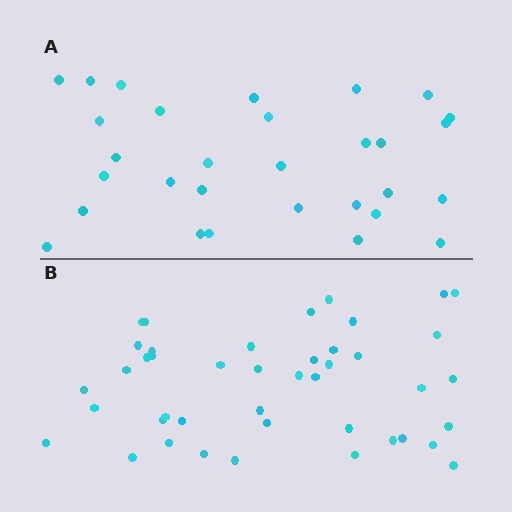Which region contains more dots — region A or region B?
Region B (the bottom region) has more dots.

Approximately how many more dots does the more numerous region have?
Region B has approximately 15 more dots than region A.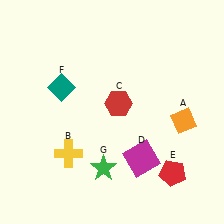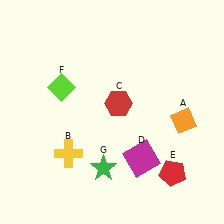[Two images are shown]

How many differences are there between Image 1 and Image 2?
There is 1 difference between the two images.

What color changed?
The diamond (F) changed from teal in Image 1 to lime in Image 2.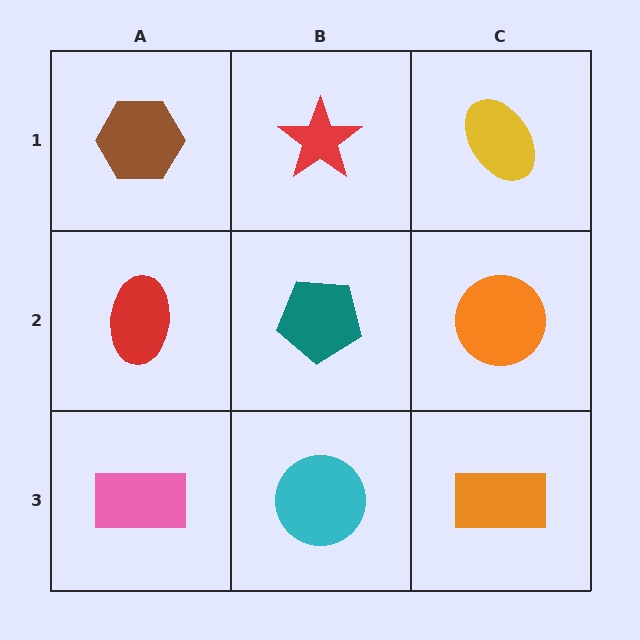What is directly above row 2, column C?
A yellow ellipse.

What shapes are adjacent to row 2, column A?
A brown hexagon (row 1, column A), a pink rectangle (row 3, column A), a teal pentagon (row 2, column B).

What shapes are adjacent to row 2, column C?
A yellow ellipse (row 1, column C), an orange rectangle (row 3, column C), a teal pentagon (row 2, column B).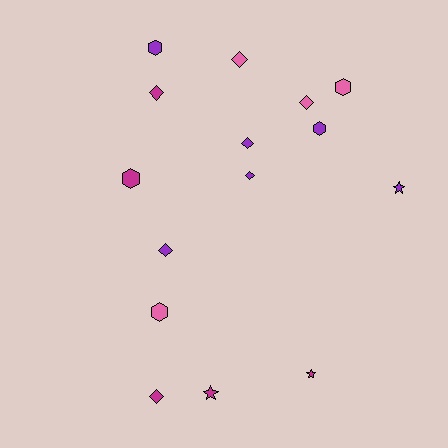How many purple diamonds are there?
There are 3 purple diamonds.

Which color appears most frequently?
Purple, with 6 objects.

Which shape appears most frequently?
Diamond, with 7 objects.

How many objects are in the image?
There are 15 objects.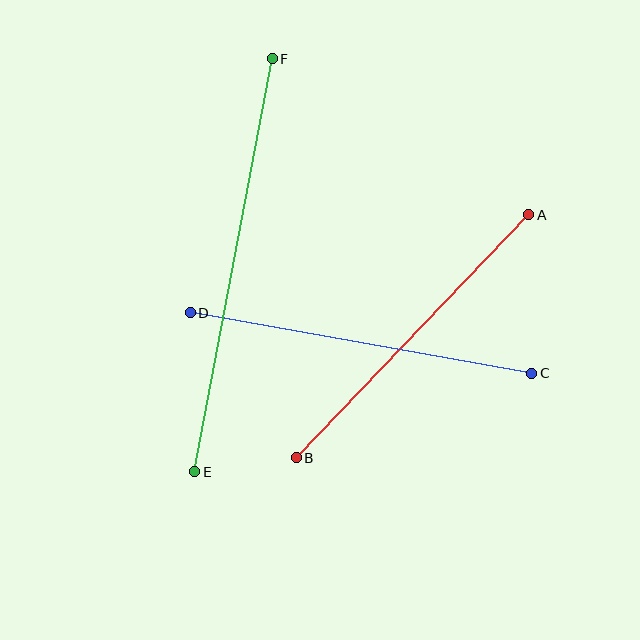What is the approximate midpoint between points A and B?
The midpoint is at approximately (412, 336) pixels.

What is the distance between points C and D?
The distance is approximately 347 pixels.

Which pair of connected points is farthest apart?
Points E and F are farthest apart.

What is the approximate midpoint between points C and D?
The midpoint is at approximately (361, 343) pixels.